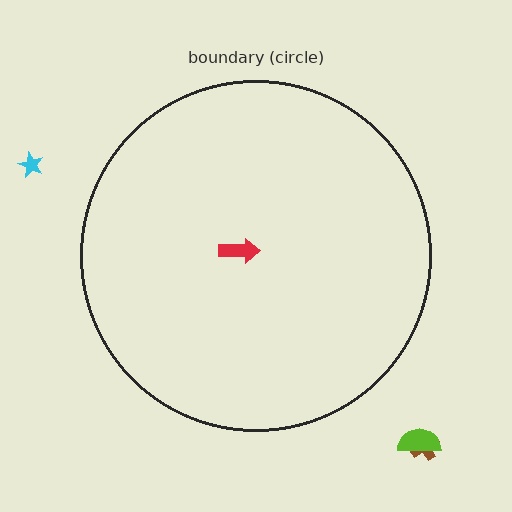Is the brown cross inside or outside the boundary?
Outside.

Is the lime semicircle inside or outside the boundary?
Outside.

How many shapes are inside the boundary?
1 inside, 3 outside.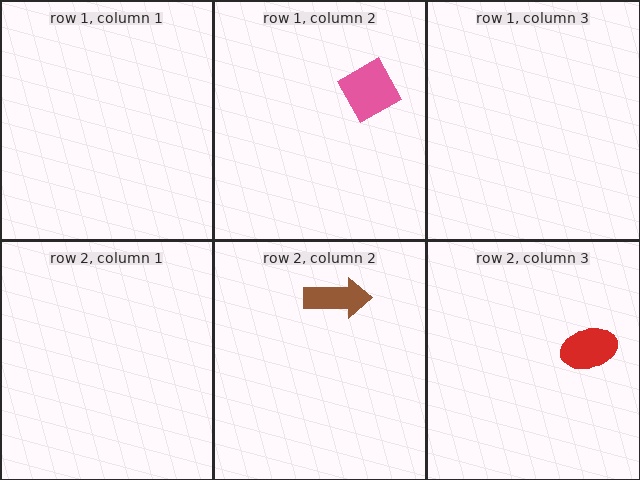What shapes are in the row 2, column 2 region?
The brown arrow.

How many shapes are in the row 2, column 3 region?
1.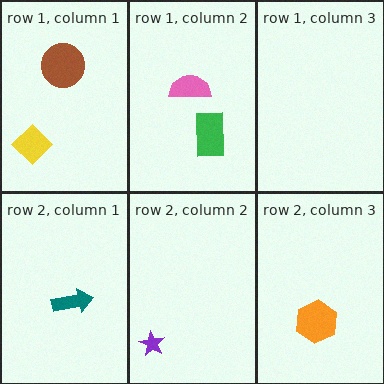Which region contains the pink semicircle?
The row 1, column 2 region.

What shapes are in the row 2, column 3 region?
The orange hexagon.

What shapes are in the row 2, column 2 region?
The purple star.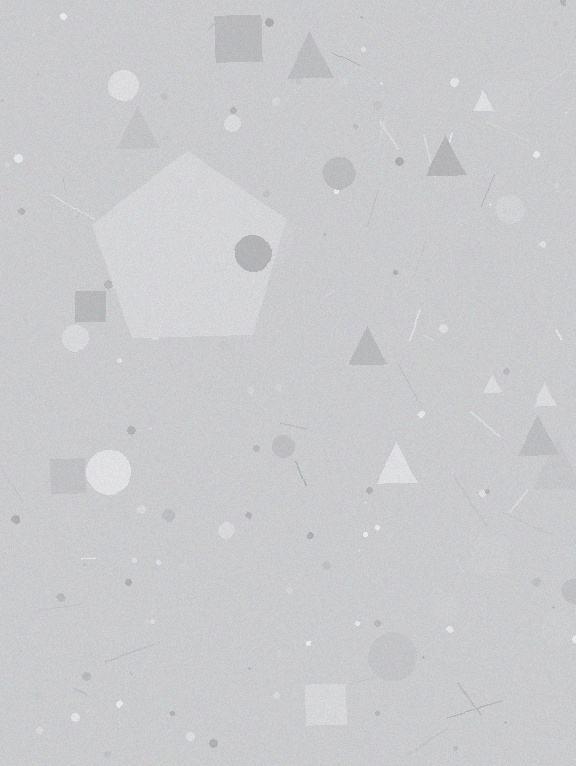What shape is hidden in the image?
A pentagon is hidden in the image.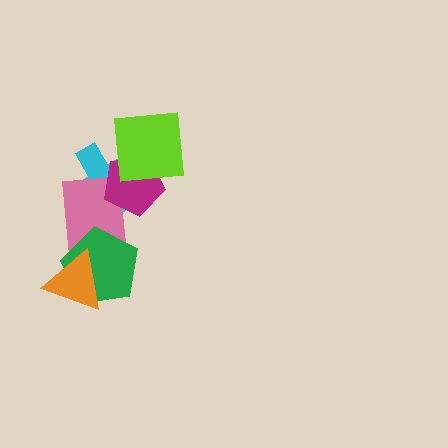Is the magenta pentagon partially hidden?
Yes, it is partially covered by another shape.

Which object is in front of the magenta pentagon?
The lime square is in front of the magenta pentagon.